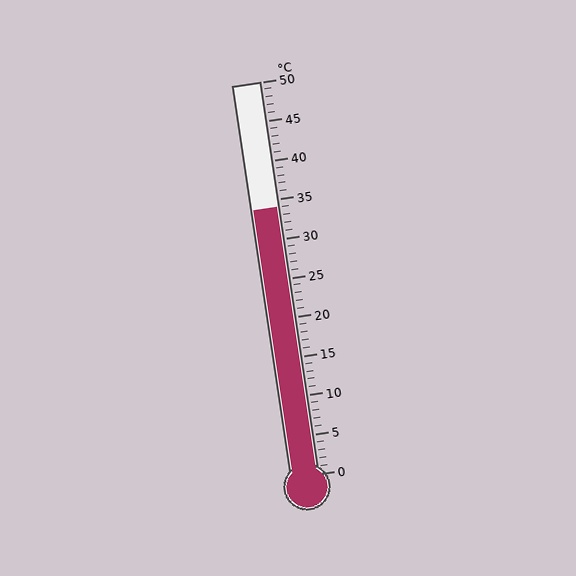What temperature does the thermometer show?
The thermometer shows approximately 34°C.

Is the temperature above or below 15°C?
The temperature is above 15°C.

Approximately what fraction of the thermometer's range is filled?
The thermometer is filled to approximately 70% of its range.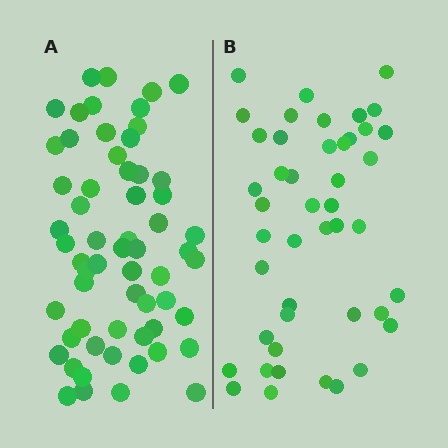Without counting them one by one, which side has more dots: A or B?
Region A (the left region) has more dots.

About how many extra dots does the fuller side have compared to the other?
Region A has approximately 15 more dots than region B.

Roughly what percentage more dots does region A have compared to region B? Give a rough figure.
About 35% more.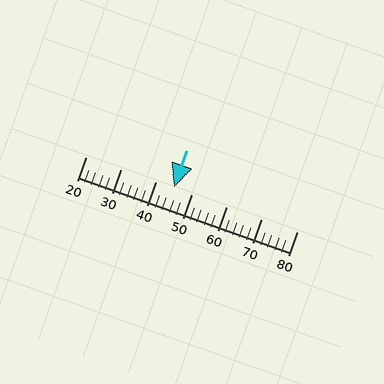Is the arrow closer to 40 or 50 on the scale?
The arrow is closer to 50.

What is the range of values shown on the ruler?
The ruler shows values from 20 to 80.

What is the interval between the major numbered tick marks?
The major tick marks are spaced 10 units apart.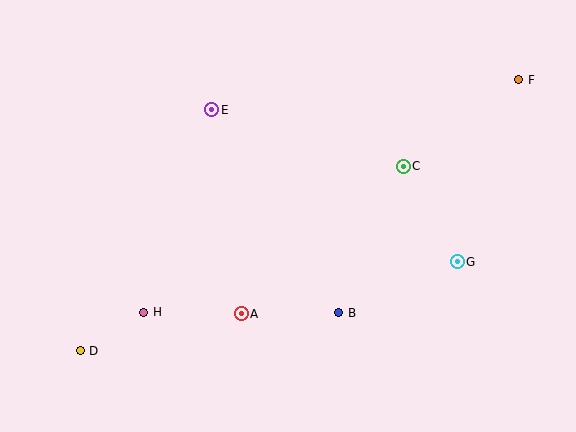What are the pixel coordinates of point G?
Point G is at (457, 262).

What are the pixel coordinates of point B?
Point B is at (339, 313).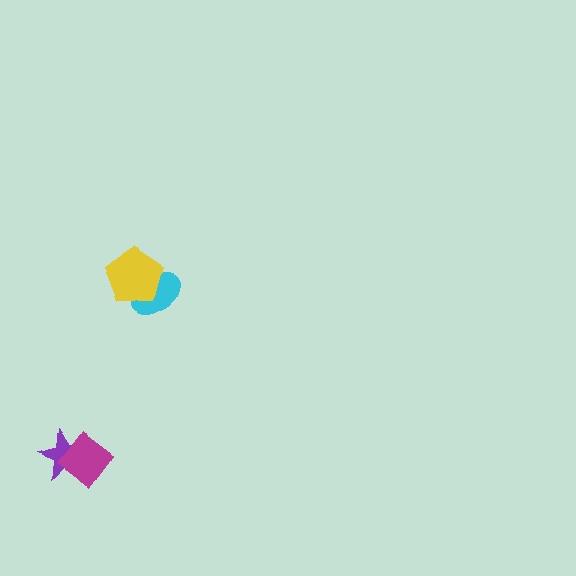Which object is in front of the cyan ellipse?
The yellow pentagon is in front of the cyan ellipse.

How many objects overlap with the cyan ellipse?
1 object overlaps with the cyan ellipse.